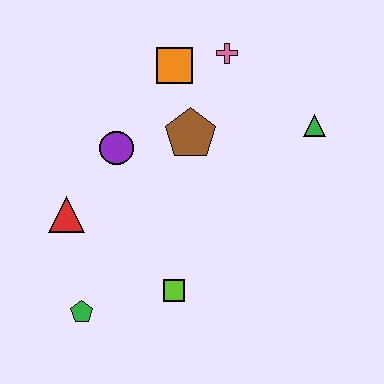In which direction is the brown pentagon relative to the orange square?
The brown pentagon is below the orange square.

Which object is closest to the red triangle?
The purple circle is closest to the red triangle.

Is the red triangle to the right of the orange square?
No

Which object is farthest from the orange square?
The green pentagon is farthest from the orange square.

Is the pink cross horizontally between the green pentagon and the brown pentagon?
No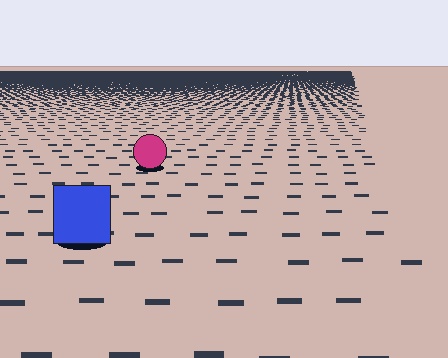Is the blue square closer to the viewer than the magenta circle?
Yes. The blue square is closer — you can tell from the texture gradient: the ground texture is coarser near it.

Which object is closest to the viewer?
The blue square is closest. The texture marks near it are larger and more spread out.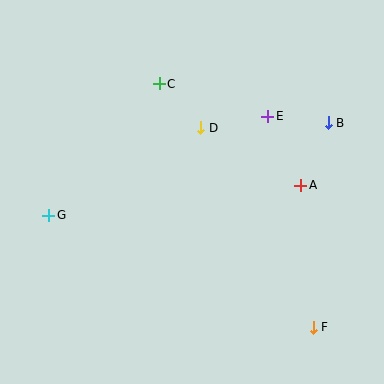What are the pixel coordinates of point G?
Point G is at (49, 215).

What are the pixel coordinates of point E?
Point E is at (268, 116).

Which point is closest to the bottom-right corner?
Point F is closest to the bottom-right corner.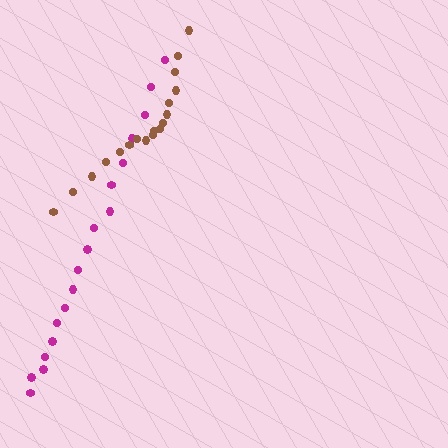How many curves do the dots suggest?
There are 2 distinct paths.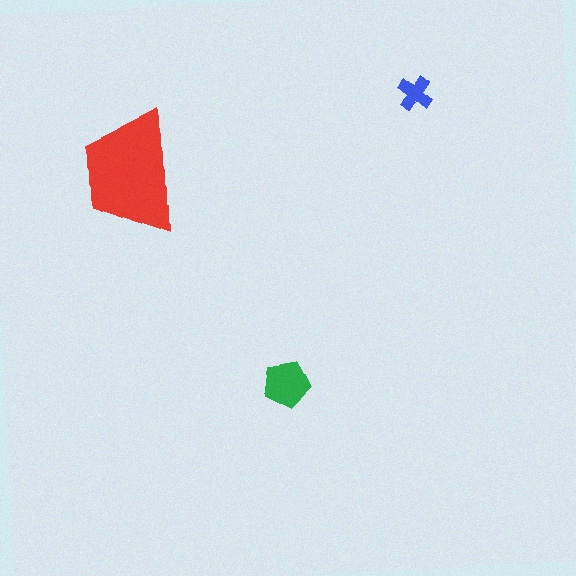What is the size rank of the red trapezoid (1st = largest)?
1st.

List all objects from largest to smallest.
The red trapezoid, the green pentagon, the blue cross.